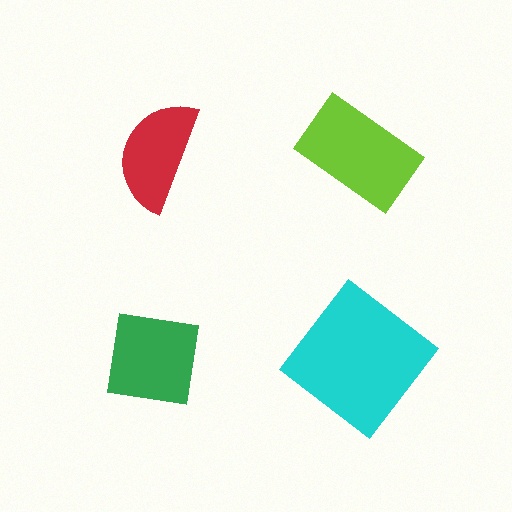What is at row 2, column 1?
A green square.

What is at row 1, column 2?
A lime rectangle.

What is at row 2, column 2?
A cyan diamond.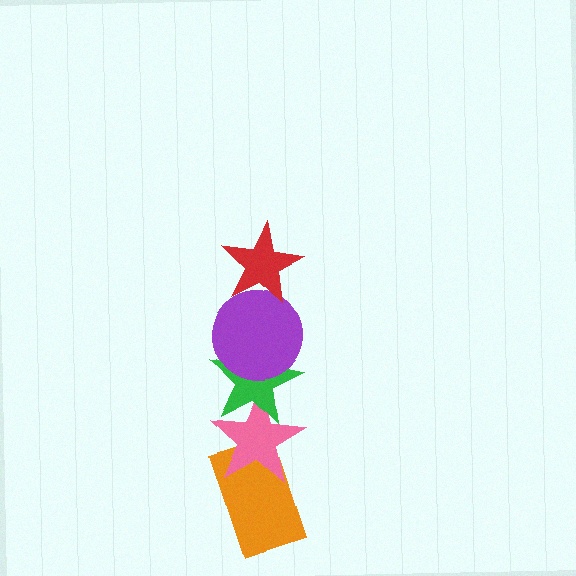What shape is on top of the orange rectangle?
The pink star is on top of the orange rectangle.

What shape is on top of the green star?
The purple circle is on top of the green star.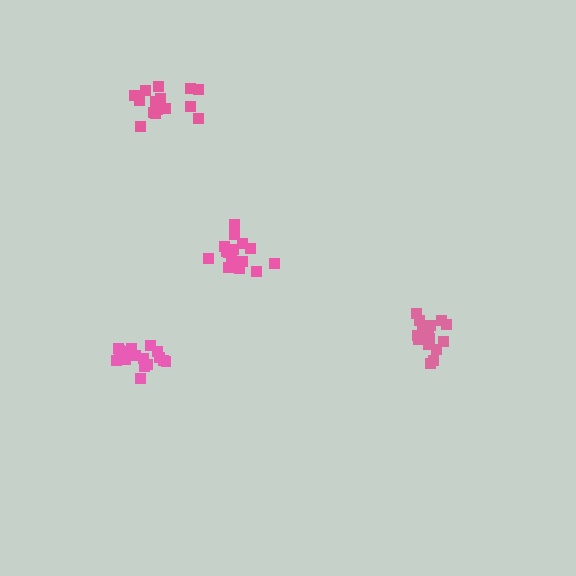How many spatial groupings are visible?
There are 4 spatial groupings.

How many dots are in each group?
Group 1: 15 dots, Group 2: 16 dots, Group 3: 16 dots, Group 4: 16 dots (63 total).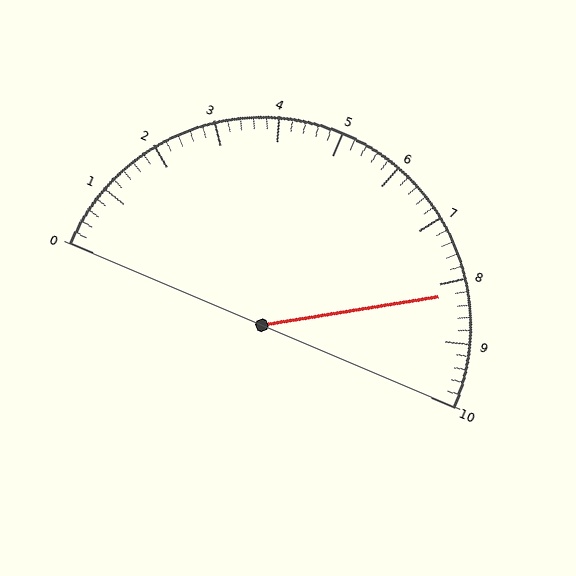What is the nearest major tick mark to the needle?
The nearest major tick mark is 8.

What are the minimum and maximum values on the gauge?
The gauge ranges from 0 to 10.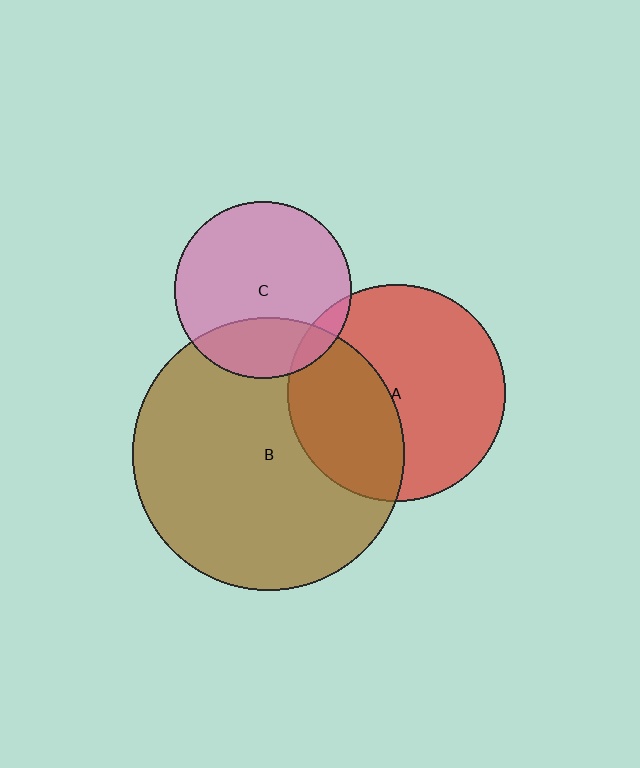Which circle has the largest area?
Circle B (brown).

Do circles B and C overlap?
Yes.